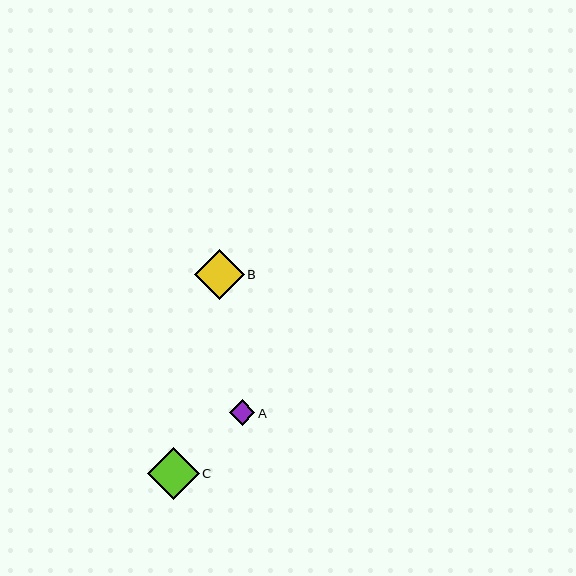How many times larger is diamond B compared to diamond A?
Diamond B is approximately 1.9 times the size of diamond A.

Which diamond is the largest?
Diamond C is the largest with a size of approximately 52 pixels.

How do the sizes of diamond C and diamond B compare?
Diamond C and diamond B are approximately the same size.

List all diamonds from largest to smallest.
From largest to smallest: C, B, A.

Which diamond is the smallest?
Diamond A is the smallest with a size of approximately 26 pixels.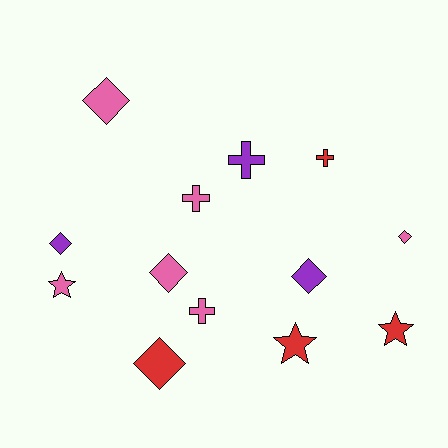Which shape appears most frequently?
Diamond, with 6 objects.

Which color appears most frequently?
Pink, with 6 objects.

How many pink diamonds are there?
There are 3 pink diamonds.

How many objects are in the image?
There are 13 objects.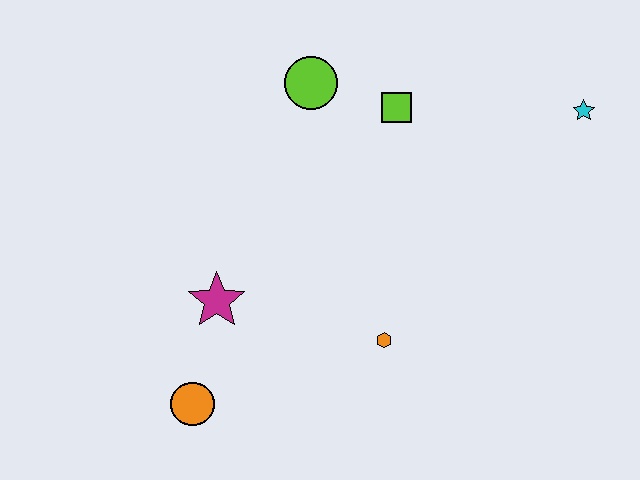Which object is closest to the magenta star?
The orange circle is closest to the magenta star.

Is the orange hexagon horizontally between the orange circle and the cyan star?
Yes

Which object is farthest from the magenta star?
The cyan star is farthest from the magenta star.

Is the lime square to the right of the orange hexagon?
Yes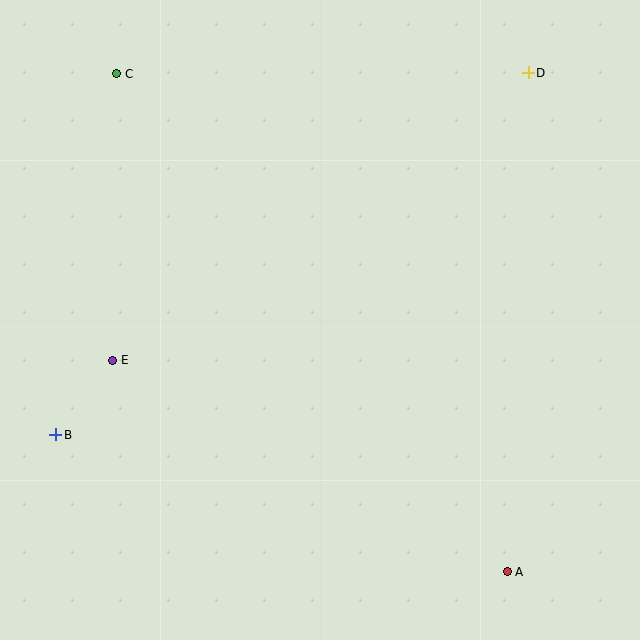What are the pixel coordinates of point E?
Point E is at (113, 360).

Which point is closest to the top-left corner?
Point C is closest to the top-left corner.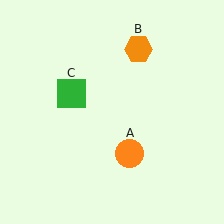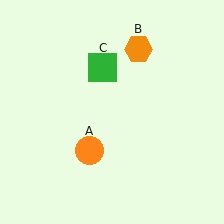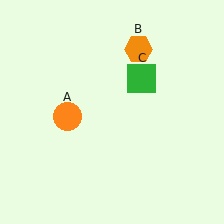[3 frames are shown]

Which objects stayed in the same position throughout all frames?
Orange hexagon (object B) remained stationary.